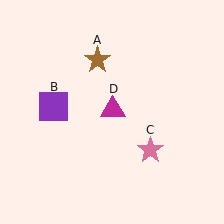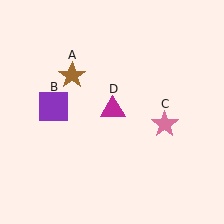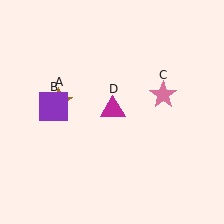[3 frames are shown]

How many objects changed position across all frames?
2 objects changed position: brown star (object A), pink star (object C).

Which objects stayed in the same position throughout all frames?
Purple square (object B) and magenta triangle (object D) remained stationary.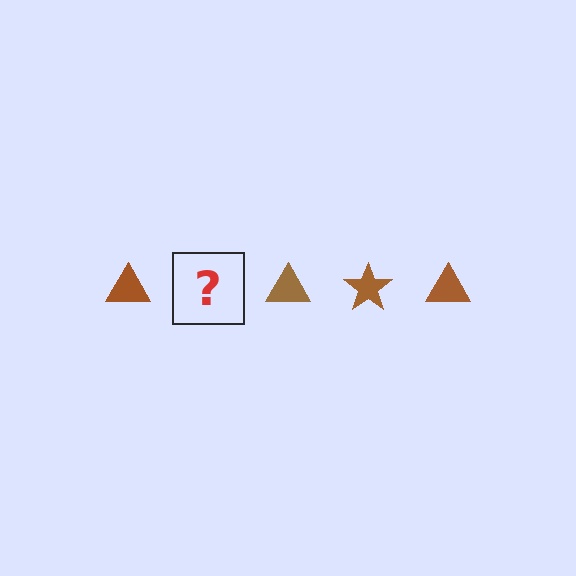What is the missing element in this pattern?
The missing element is a brown star.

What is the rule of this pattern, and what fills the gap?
The rule is that the pattern cycles through triangle, star shapes in brown. The gap should be filled with a brown star.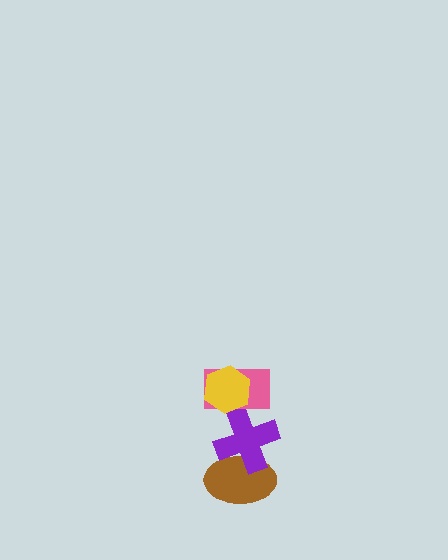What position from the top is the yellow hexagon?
The yellow hexagon is 1st from the top.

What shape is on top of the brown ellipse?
The purple cross is on top of the brown ellipse.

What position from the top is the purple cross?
The purple cross is 3rd from the top.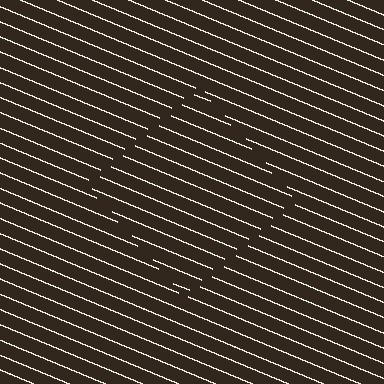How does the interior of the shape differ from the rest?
The interior of the shape contains the same grating, shifted by half a period — the contour is defined by the phase discontinuity where line-ends from the inner and outer gratings abut.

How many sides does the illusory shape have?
4 sides — the line-ends trace a square.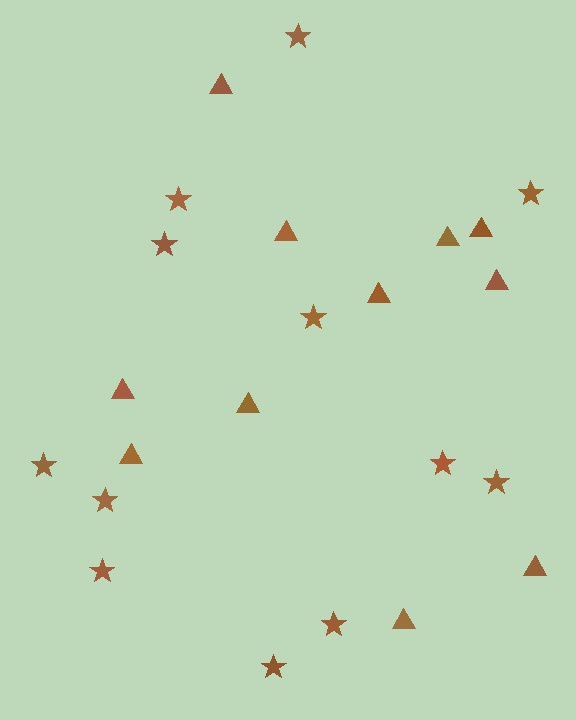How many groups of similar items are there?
There are 2 groups: one group of stars (12) and one group of triangles (11).